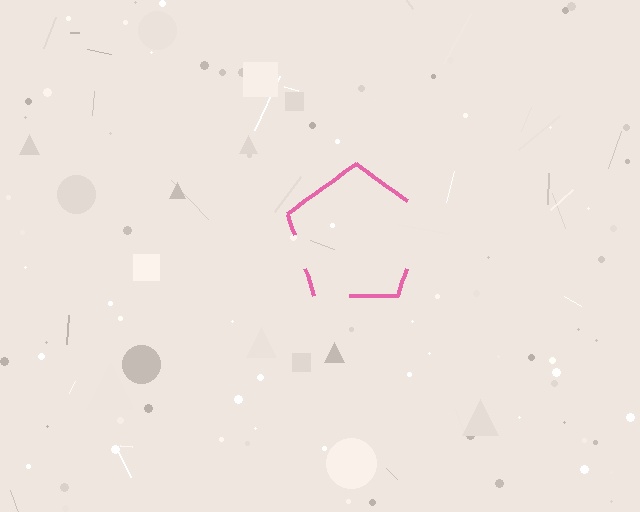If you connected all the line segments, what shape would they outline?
They would outline a pentagon.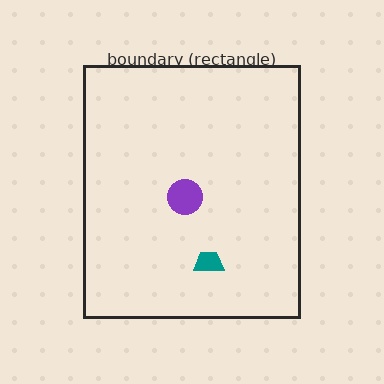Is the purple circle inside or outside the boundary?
Inside.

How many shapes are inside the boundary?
2 inside, 0 outside.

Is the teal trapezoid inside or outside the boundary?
Inside.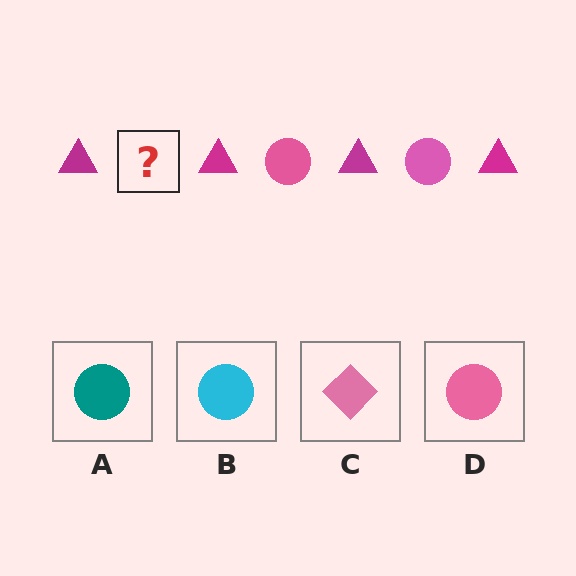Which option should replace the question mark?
Option D.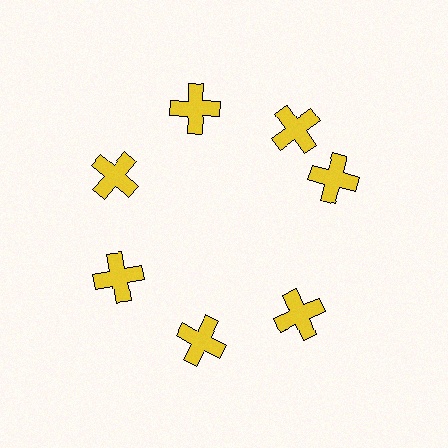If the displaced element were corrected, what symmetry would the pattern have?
It would have 7-fold rotational symmetry — the pattern would map onto itself every 51 degrees.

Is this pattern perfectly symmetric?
No. The 7 yellow crosses are arranged in a ring, but one element near the 3 o'clock position is rotated out of alignment along the ring, breaking the 7-fold rotational symmetry.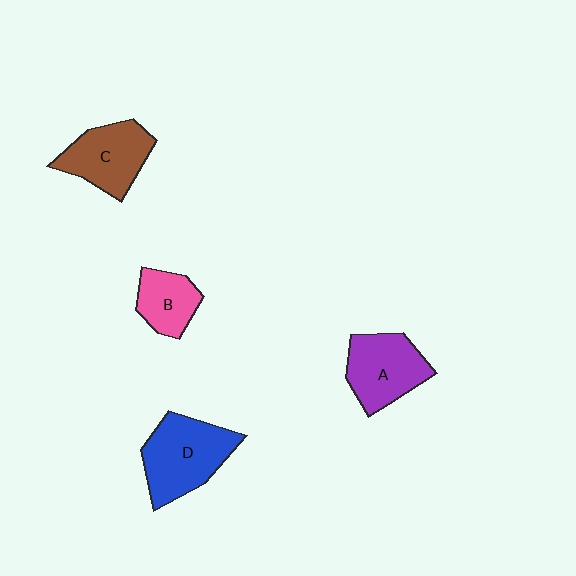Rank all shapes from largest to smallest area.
From largest to smallest: D (blue), A (purple), C (brown), B (pink).